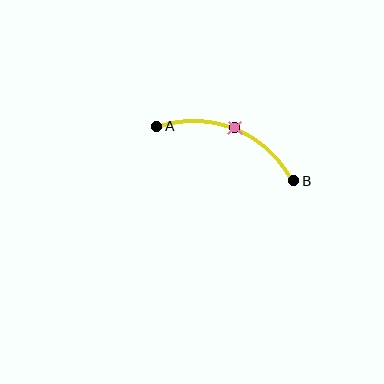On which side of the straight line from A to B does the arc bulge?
The arc bulges above the straight line connecting A and B.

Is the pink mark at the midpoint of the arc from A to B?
Yes. The pink mark lies on the arc at equal arc-length from both A and B — it is the arc midpoint.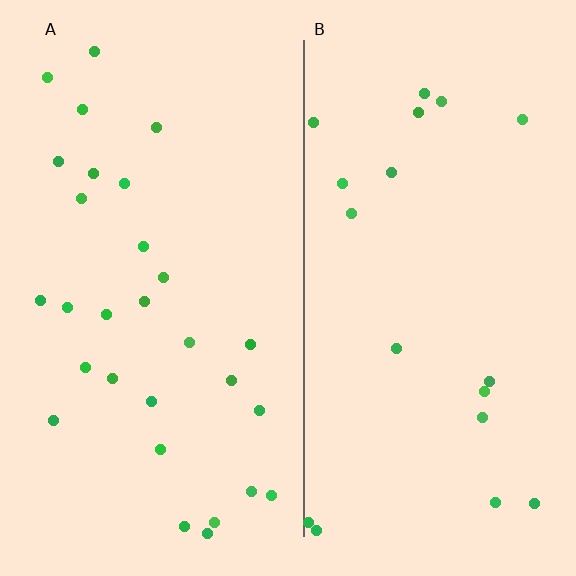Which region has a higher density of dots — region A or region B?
A (the left).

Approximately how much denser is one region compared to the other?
Approximately 1.5× — region A over region B.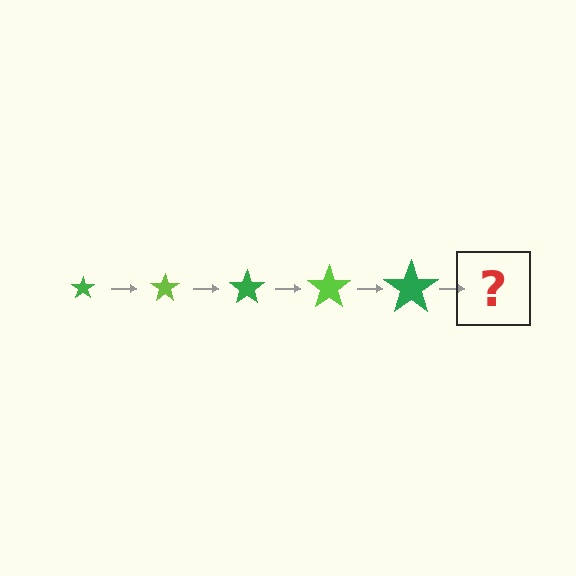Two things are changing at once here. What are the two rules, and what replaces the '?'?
The two rules are that the star grows larger each step and the color cycles through green and lime. The '?' should be a lime star, larger than the previous one.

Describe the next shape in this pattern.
It should be a lime star, larger than the previous one.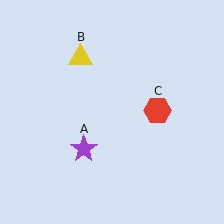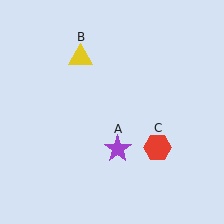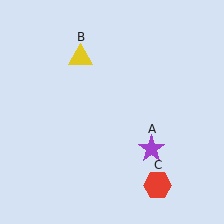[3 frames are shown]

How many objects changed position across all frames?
2 objects changed position: purple star (object A), red hexagon (object C).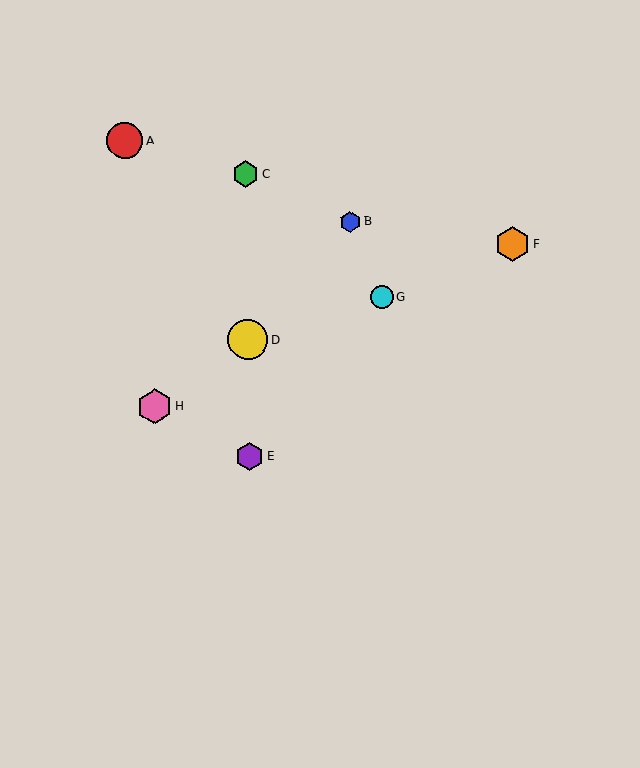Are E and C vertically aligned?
Yes, both are at x≈250.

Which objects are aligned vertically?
Objects C, D, E are aligned vertically.